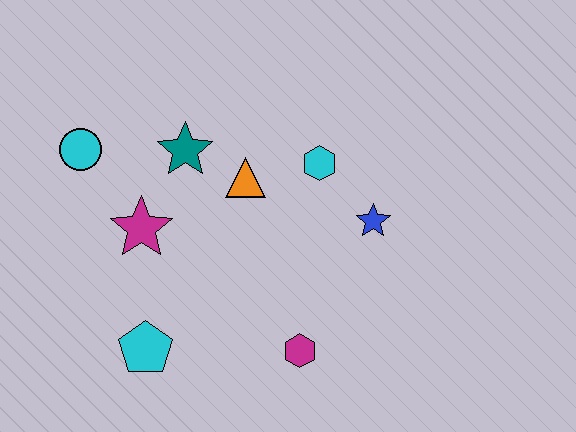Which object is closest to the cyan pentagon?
The magenta star is closest to the cyan pentagon.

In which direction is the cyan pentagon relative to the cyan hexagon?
The cyan pentagon is below the cyan hexagon.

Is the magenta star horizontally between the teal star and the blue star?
No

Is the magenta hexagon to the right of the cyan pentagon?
Yes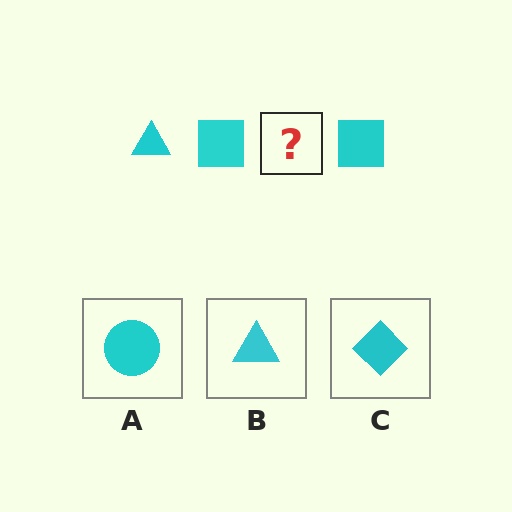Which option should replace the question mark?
Option B.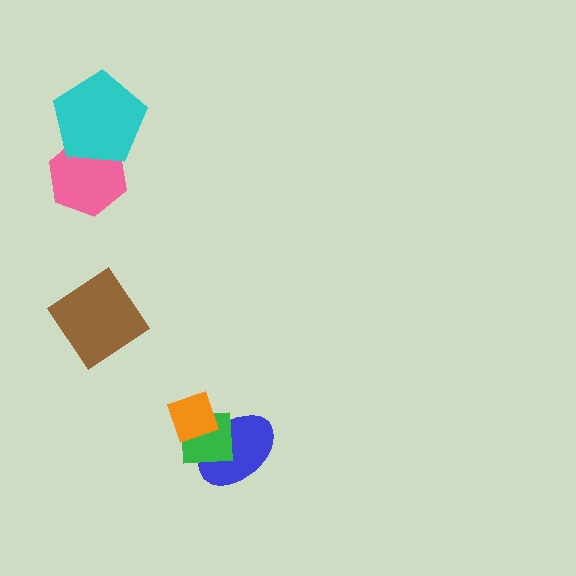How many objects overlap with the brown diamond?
0 objects overlap with the brown diamond.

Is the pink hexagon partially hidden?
Yes, it is partially covered by another shape.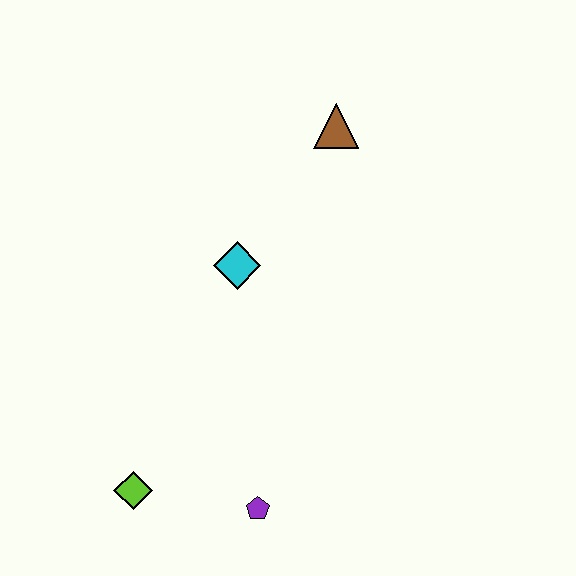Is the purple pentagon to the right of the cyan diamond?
Yes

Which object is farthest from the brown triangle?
The lime diamond is farthest from the brown triangle.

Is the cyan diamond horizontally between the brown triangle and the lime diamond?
Yes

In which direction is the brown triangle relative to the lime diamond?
The brown triangle is above the lime diamond.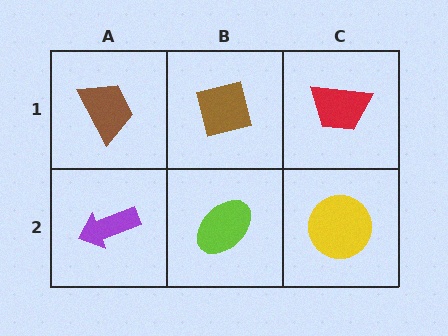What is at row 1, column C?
A red trapezoid.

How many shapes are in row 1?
3 shapes.